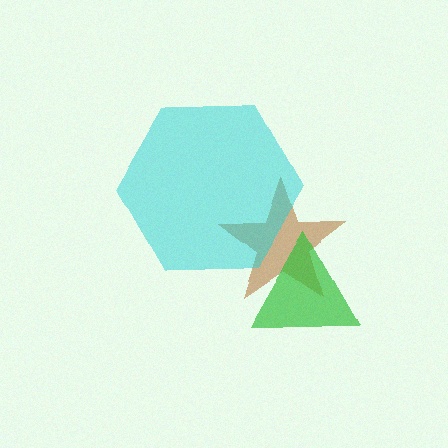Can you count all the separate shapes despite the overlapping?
Yes, there are 3 separate shapes.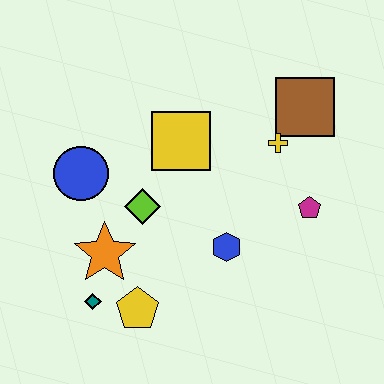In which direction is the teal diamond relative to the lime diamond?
The teal diamond is below the lime diamond.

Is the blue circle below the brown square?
Yes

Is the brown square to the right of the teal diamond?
Yes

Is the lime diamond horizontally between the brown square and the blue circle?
Yes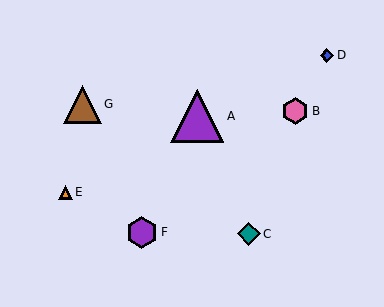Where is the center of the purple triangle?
The center of the purple triangle is at (197, 116).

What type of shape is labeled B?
Shape B is a pink hexagon.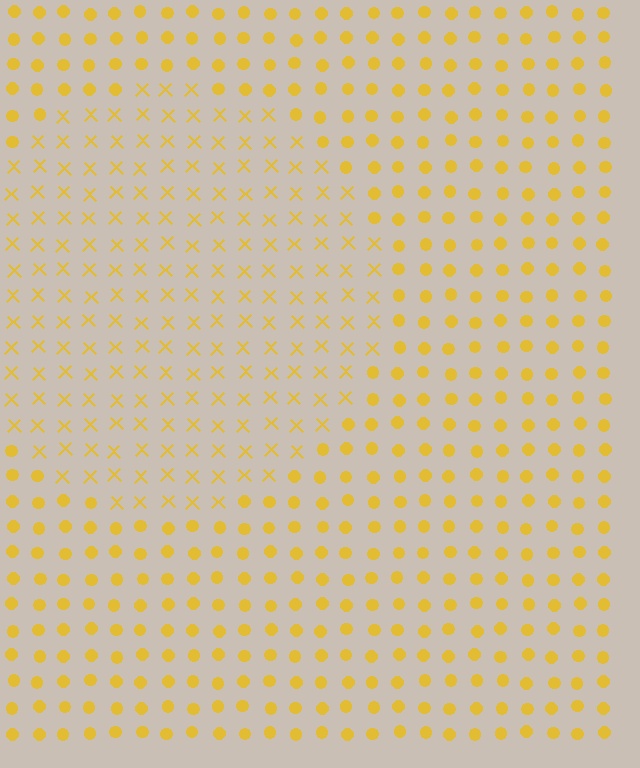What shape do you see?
I see a circle.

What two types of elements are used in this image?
The image uses X marks inside the circle region and circles outside it.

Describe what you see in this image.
The image is filled with small yellow elements arranged in a uniform grid. A circle-shaped region contains X marks, while the surrounding area contains circles. The boundary is defined purely by the change in element shape.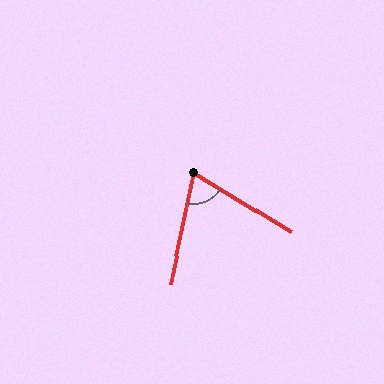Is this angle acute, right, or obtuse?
It is acute.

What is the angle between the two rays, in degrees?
Approximately 71 degrees.